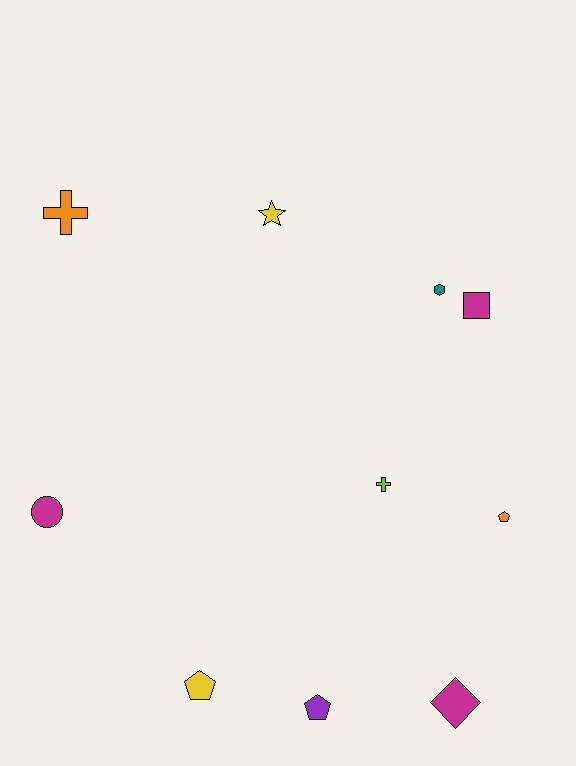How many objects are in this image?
There are 10 objects.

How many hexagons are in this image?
There is 1 hexagon.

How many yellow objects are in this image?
There are 2 yellow objects.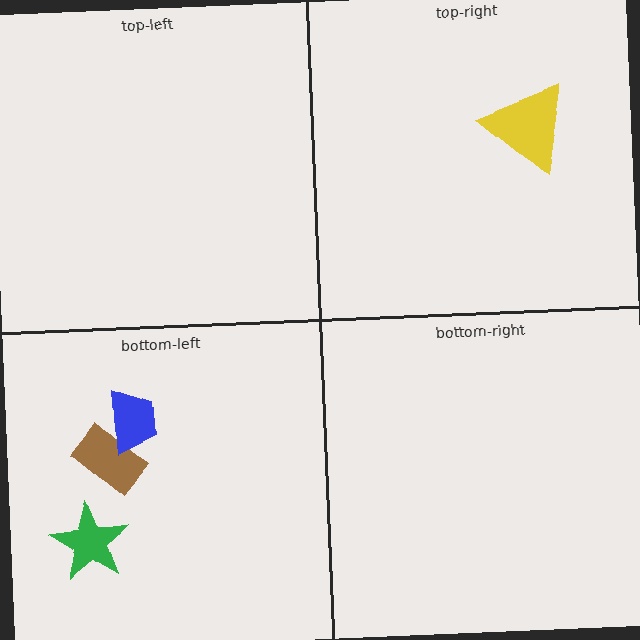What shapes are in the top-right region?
The yellow triangle.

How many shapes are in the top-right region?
1.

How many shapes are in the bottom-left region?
3.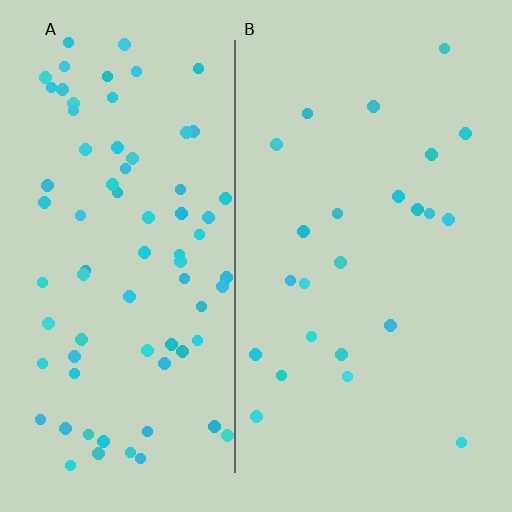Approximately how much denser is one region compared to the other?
Approximately 3.3× — region A over region B.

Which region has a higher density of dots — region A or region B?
A (the left).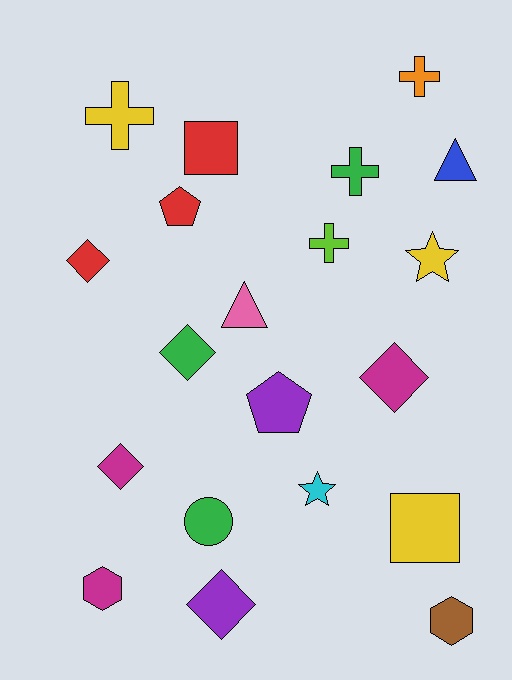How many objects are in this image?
There are 20 objects.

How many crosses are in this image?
There are 4 crosses.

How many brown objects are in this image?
There is 1 brown object.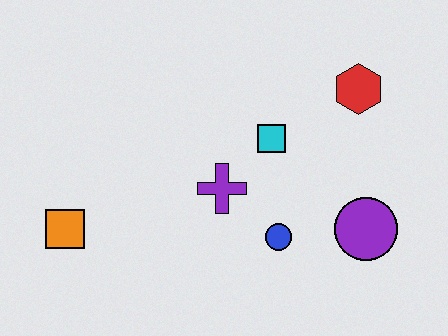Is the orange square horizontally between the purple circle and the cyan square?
No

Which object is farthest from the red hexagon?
The orange square is farthest from the red hexagon.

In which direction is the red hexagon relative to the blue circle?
The red hexagon is above the blue circle.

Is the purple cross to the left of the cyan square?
Yes